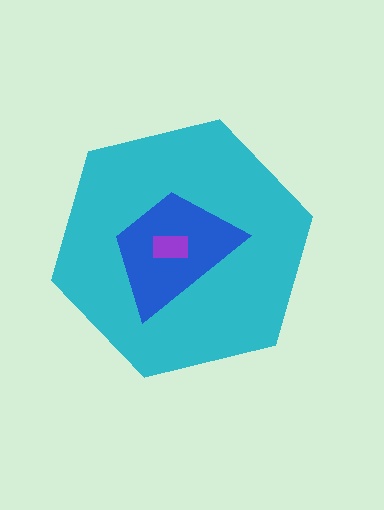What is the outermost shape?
The cyan hexagon.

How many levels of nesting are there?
3.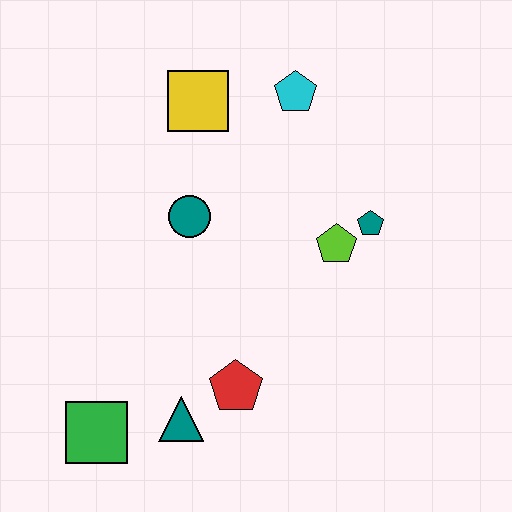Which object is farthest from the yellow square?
The green square is farthest from the yellow square.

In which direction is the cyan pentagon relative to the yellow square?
The cyan pentagon is to the right of the yellow square.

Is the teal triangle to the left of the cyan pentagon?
Yes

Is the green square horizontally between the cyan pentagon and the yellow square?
No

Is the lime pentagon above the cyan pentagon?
No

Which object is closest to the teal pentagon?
The lime pentagon is closest to the teal pentagon.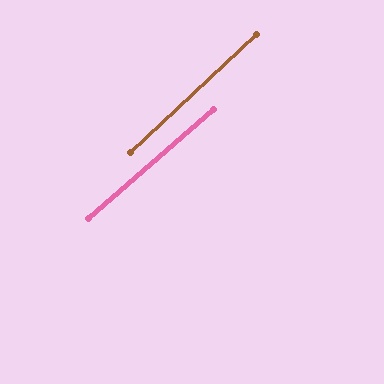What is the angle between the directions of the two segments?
Approximately 2 degrees.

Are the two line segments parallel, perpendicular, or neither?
Parallel — their directions differ by only 2.0°.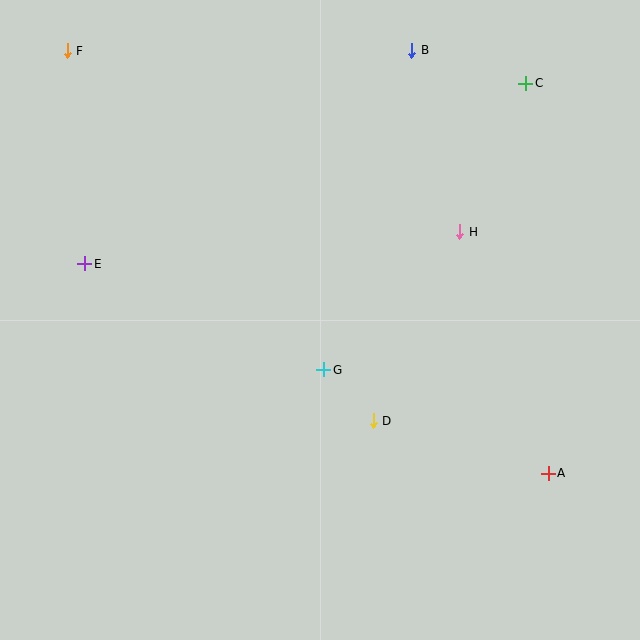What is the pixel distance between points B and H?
The distance between B and H is 188 pixels.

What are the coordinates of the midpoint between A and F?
The midpoint between A and F is at (308, 262).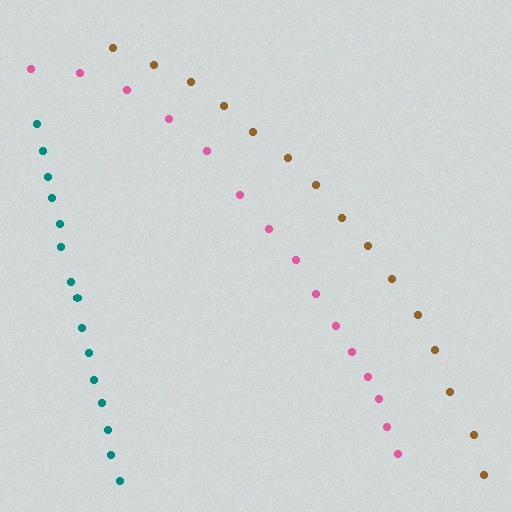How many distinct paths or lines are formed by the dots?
There are 3 distinct paths.